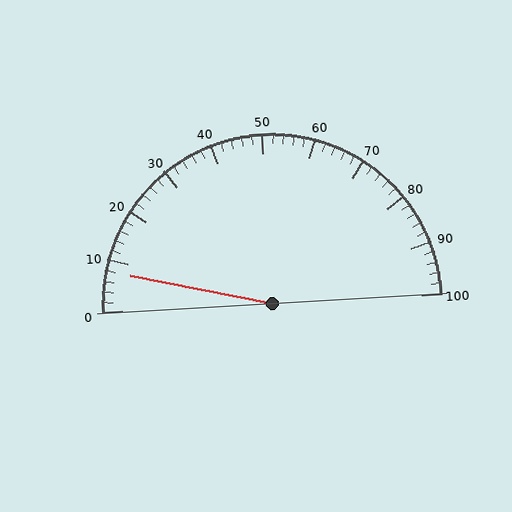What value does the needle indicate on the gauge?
The needle indicates approximately 8.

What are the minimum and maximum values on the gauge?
The gauge ranges from 0 to 100.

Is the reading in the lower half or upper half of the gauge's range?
The reading is in the lower half of the range (0 to 100).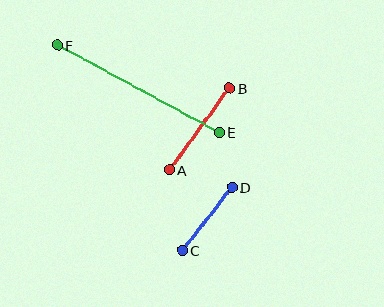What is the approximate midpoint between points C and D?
The midpoint is at approximately (207, 219) pixels.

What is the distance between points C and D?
The distance is approximately 80 pixels.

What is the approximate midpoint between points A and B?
The midpoint is at approximately (199, 129) pixels.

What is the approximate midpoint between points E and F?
The midpoint is at approximately (138, 89) pixels.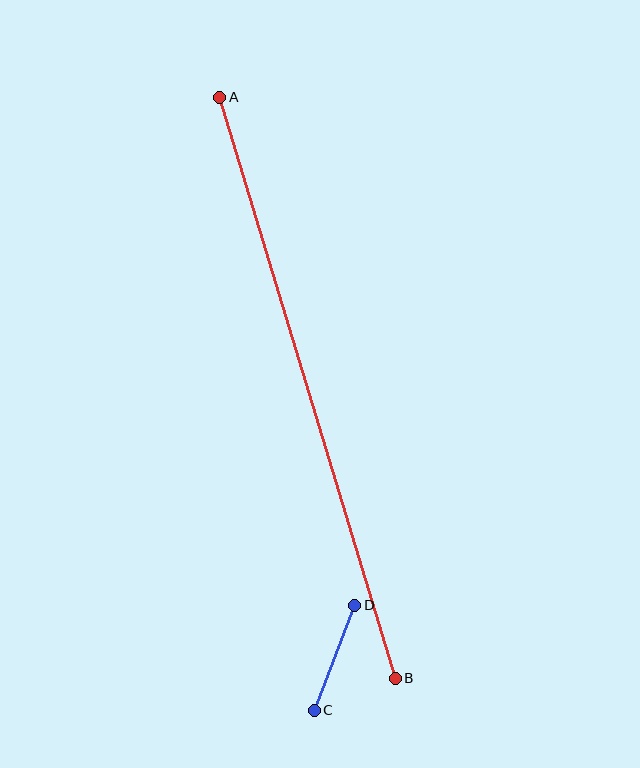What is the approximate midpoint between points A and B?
The midpoint is at approximately (308, 388) pixels.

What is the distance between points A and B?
The distance is approximately 607 pixels.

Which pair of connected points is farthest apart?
Points A and B are farthest apart.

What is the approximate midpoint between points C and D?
The midpoint is at approximately (335, 658) pixels.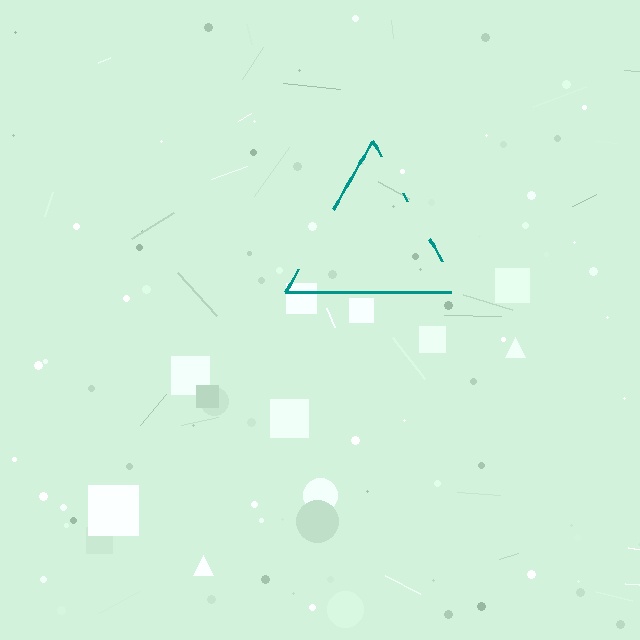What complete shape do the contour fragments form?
The contour fragments form a triangle.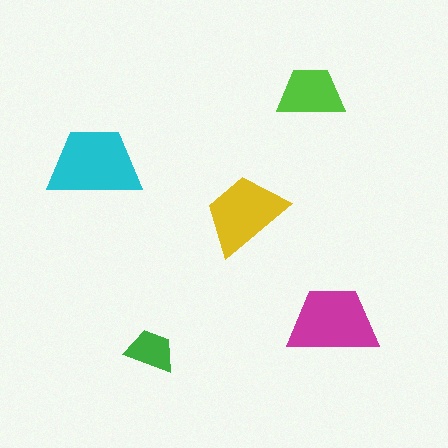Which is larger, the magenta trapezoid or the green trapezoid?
The magenta one.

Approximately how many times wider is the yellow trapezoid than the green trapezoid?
About 1.5 times wider.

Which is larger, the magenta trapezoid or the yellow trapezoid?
The magenta one.